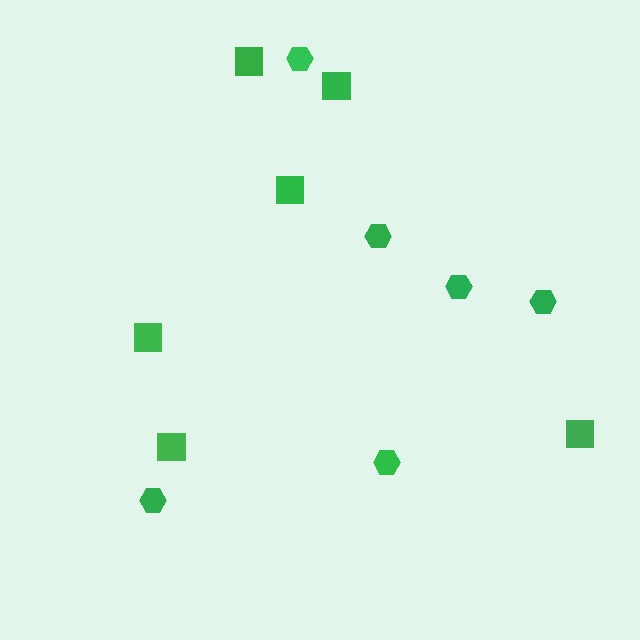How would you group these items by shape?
There are 2 groups: one group of hexagons (6) and one group of squares (6).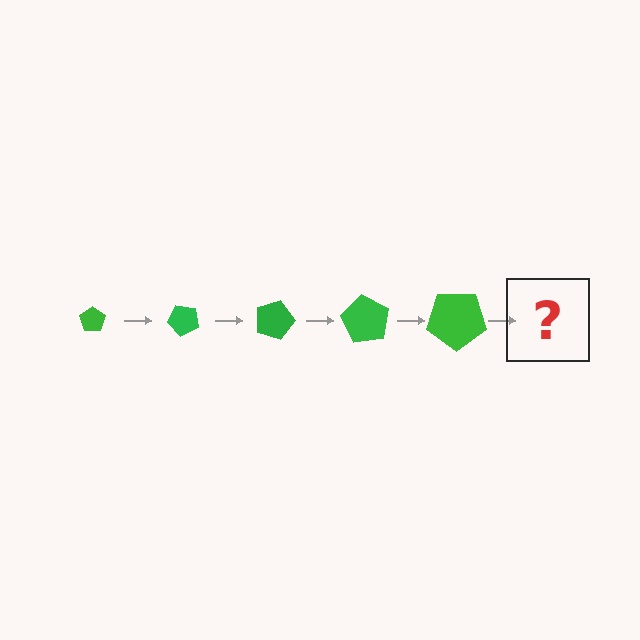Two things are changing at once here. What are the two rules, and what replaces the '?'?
The two rules are that the pentagon grows larger each step and it rotates 45 degrees each step. The '?' should be a pentagon, larger than the previous one and rotated 225 degrees from the start.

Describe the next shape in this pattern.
It should be a pentagon, larger than the previous one and rotated 225 degrees from the start.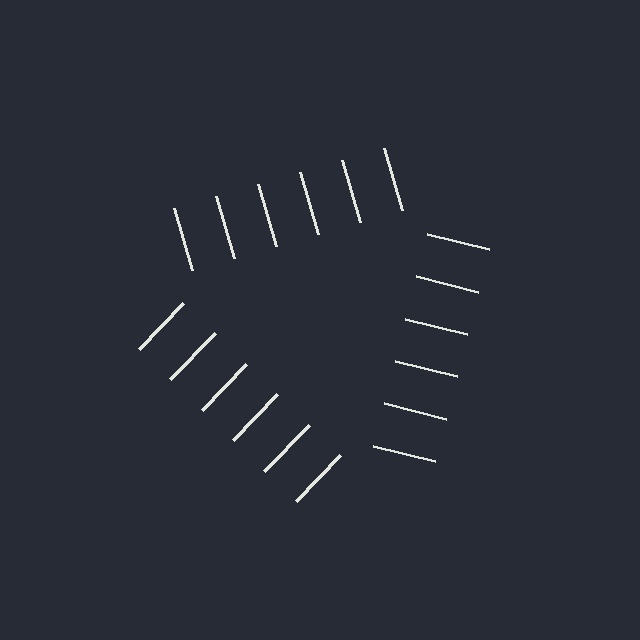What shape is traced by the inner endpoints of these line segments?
An illusory triangle — the line segments terminate on its edges but no continuous stroke is drawn.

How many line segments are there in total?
18 — 6 along each of the 3 edges.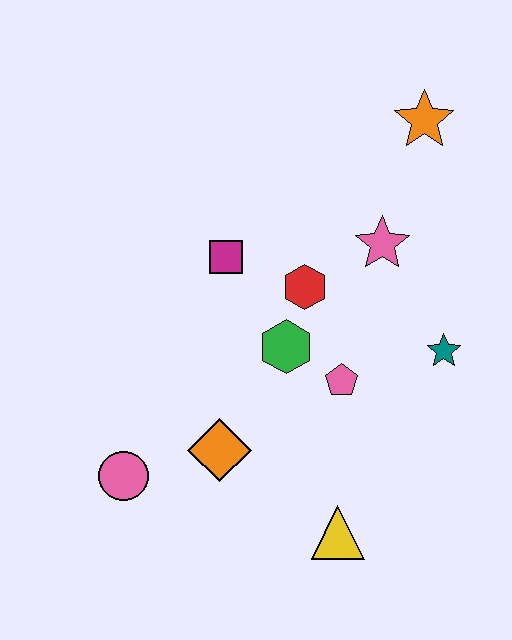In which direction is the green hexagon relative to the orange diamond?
The green hexagon is above the orange diamond.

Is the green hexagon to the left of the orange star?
Yes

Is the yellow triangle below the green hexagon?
Yes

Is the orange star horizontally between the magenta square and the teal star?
Yes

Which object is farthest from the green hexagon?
The orange star is farthest from the green hexagon.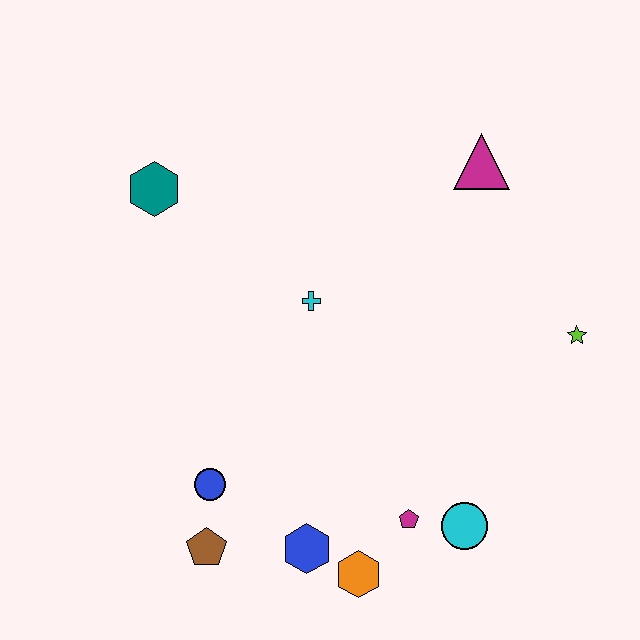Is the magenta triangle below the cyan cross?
No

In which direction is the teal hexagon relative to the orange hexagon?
The teal hexagon is above the orange hexagon.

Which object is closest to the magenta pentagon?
The cyan circle is closest to the magenta pentagon.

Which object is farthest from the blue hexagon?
The magenta triangle is farthest from the blue hexagon.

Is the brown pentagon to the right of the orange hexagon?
No